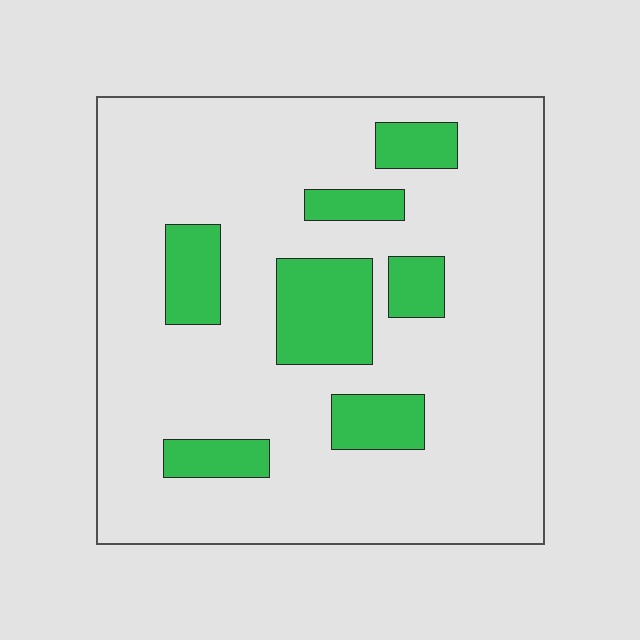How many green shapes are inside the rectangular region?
7.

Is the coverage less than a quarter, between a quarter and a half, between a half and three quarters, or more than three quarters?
Less than a quarter.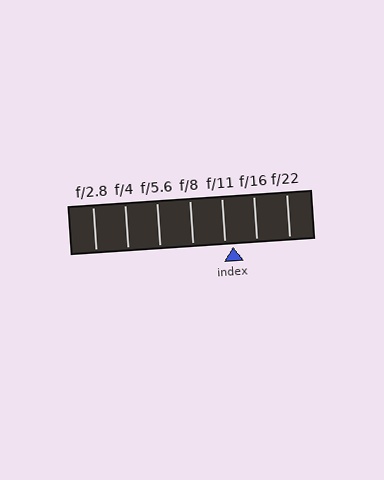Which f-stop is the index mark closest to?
The index mark is closest to f/11.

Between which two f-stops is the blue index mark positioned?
The index mark is between f/11 and f/16.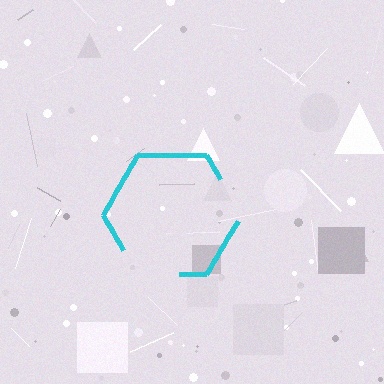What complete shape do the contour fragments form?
The contour fragments form a hexagon.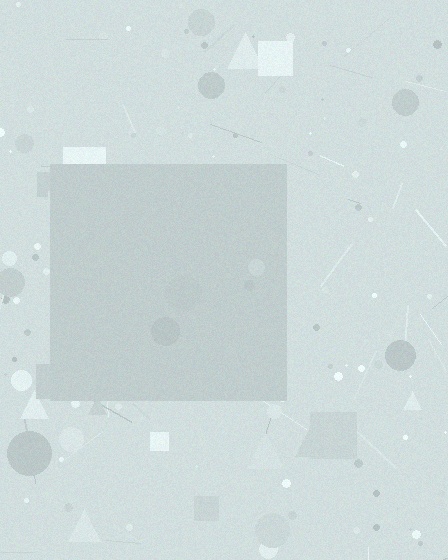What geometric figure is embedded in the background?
A square is embedded in the background.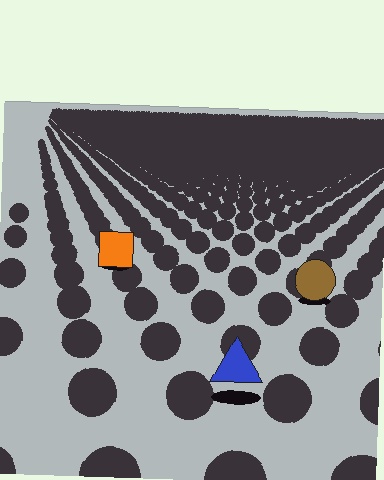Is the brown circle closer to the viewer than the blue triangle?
No. The blue triangle is closer — you can tell from the texture gradient: the ground texture is coarser near it.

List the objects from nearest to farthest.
From nearest to farthest: the blue triangle, the brown circle, the orange square.